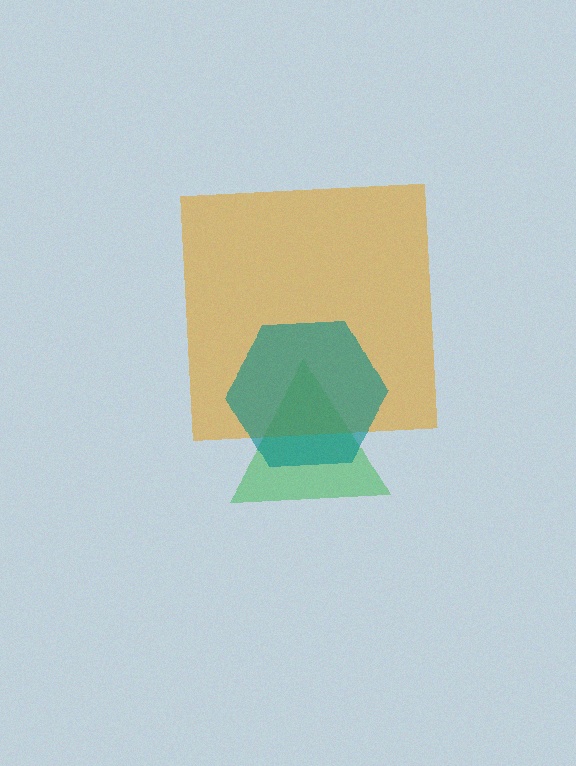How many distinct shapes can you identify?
There are 3 distinct shapes: a green triangle, an orange square, a teal hexagon.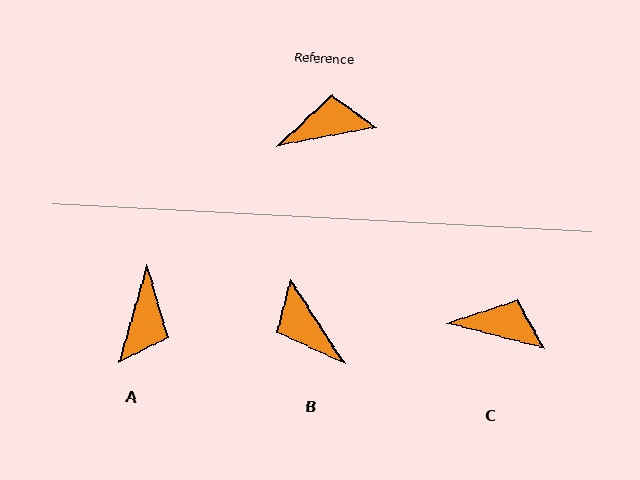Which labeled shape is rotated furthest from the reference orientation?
A, about 117 degrees away.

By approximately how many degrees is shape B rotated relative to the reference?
Approximately 112 degrees counter-clockwise.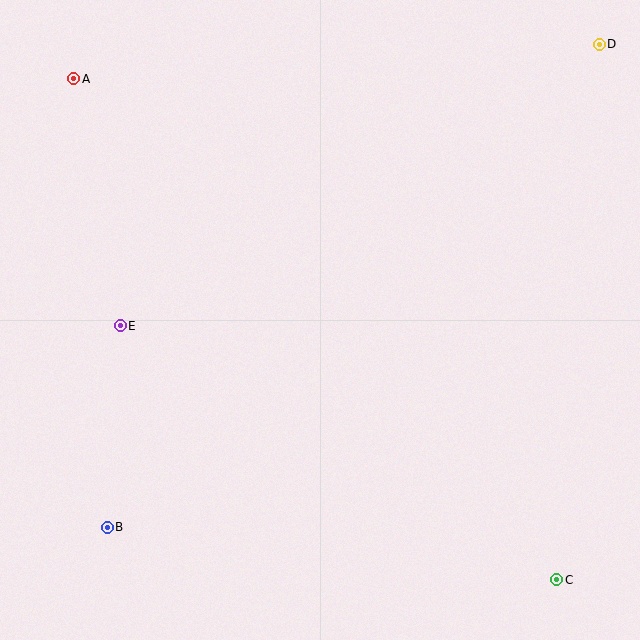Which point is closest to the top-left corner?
Point A is closest to the top-left corner.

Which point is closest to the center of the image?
Point E at (120, 326) is closest to the center.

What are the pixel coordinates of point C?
Point C is at (557, 580).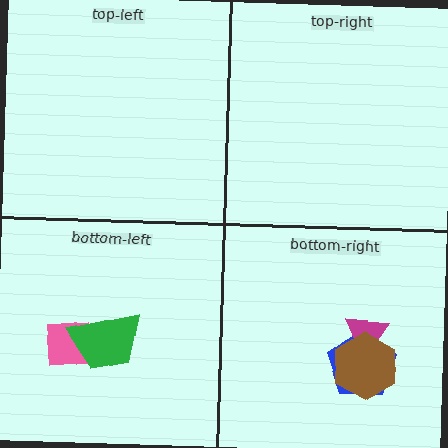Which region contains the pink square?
The bottom-left region.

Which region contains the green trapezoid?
The bottom-left region.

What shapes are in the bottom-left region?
The pink square, the green trapezoid.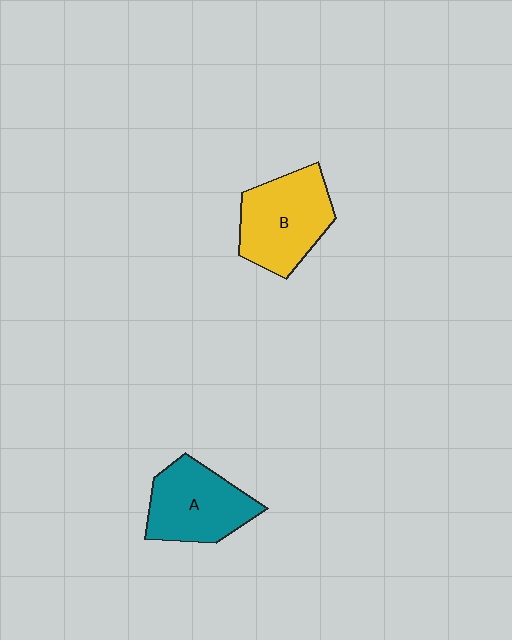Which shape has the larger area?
Shape B (yellow).